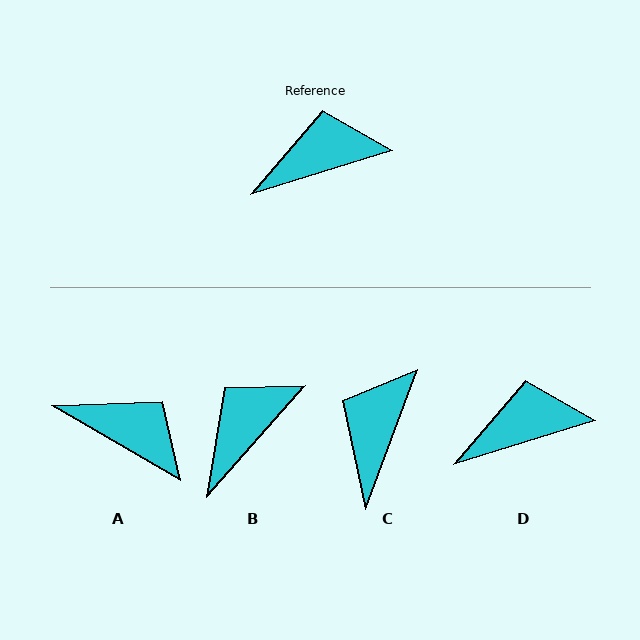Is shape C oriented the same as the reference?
No, it is off by about 52 degrees.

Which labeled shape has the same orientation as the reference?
D.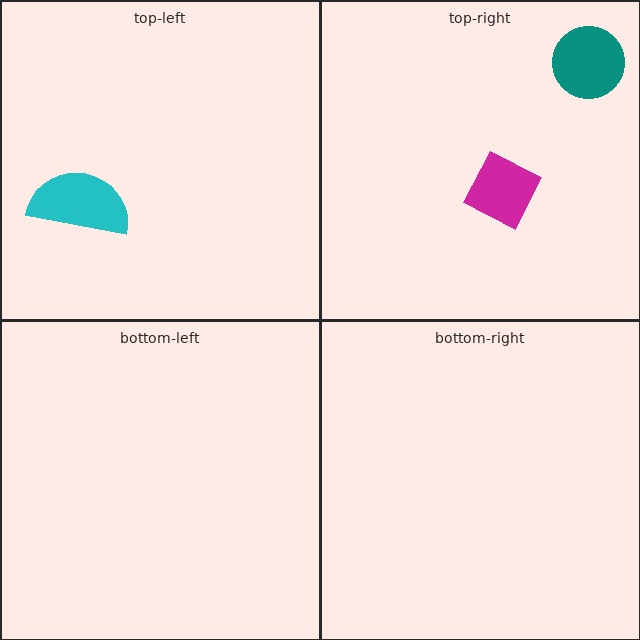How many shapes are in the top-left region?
1.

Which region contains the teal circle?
The top-right region.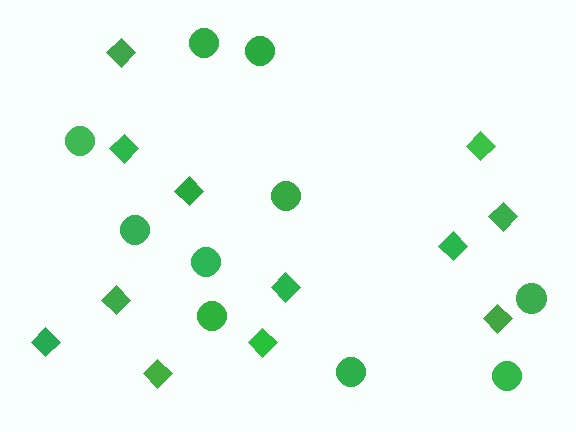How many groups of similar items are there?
There are 2 groups: one group of circles (10) and one group of diamonds (12).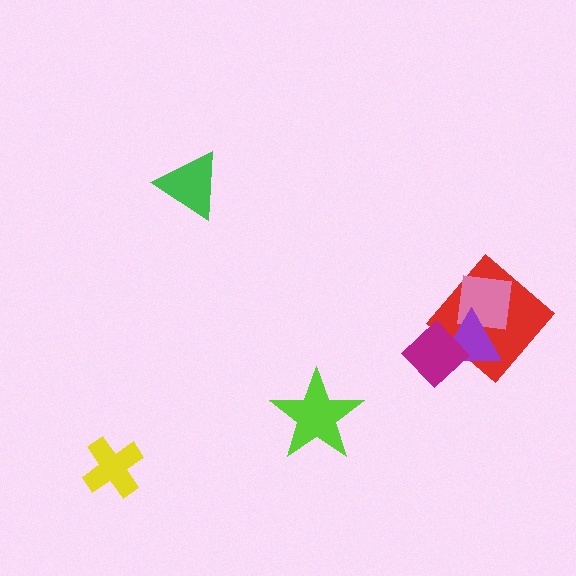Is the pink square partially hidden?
Yes, it is partially covered by another shape.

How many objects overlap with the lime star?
0 objects overlap with the lime star.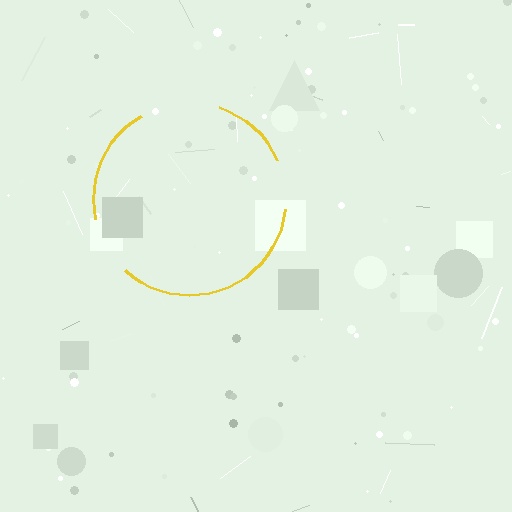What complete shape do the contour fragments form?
The contour fragments form a circle.